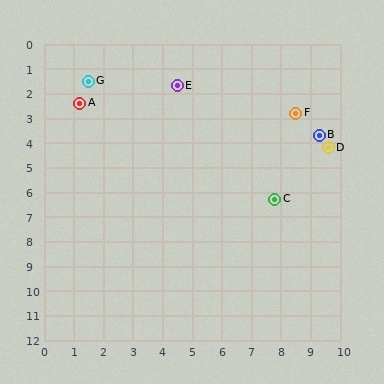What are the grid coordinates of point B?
Point B is at approximately (9.3, 3.7).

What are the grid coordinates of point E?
Point E is at approximately (4.5, 1.7).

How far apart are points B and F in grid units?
Points B and F are about 1.2 grid units apart.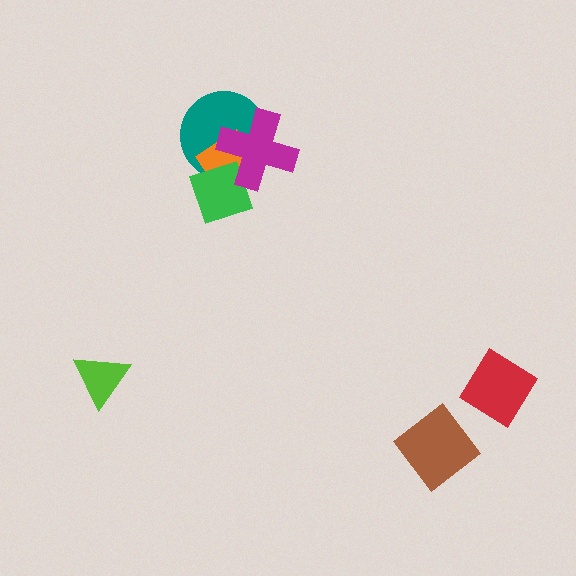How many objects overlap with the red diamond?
0 objects overlap with the red diamond.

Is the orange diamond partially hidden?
Yes, it is partially covered by another shape.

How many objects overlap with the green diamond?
3 objects overlap with the green diamond.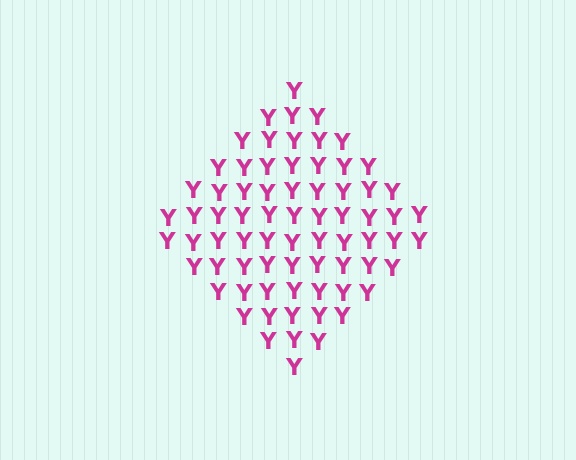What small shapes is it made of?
It is made of small letter Y's.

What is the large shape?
The large shape is a diamond.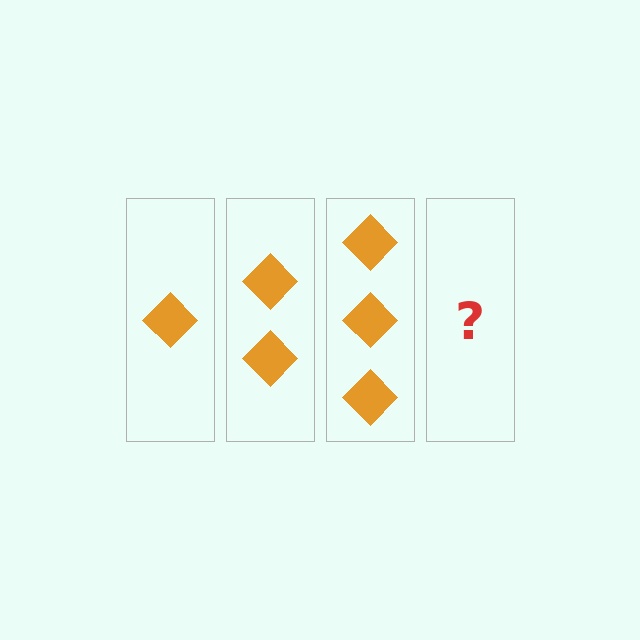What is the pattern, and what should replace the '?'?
The pattern is that each step adds one more diamond. The '?' should be 4 diamonds.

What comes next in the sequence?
The next element should be 4 diamonds.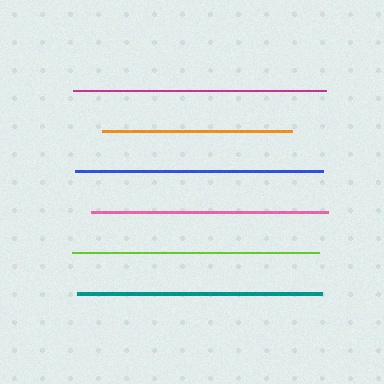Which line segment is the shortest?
The orange line is the shortest at approximately 189 pixels.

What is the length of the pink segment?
The pink segment is approximately 237 pixels long.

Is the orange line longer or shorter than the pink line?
The pink line is longer than the orange line.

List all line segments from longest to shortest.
From longest to shortest: magenta, blue, lime, teal, pink, orange.